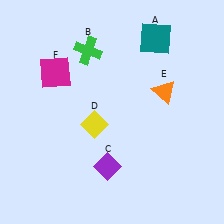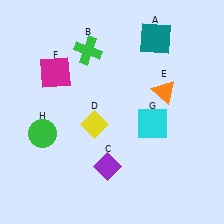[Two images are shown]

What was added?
A cyan square (G), a green circle (H) were added in Image 2.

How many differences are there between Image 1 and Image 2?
There are 2 differences between the two images.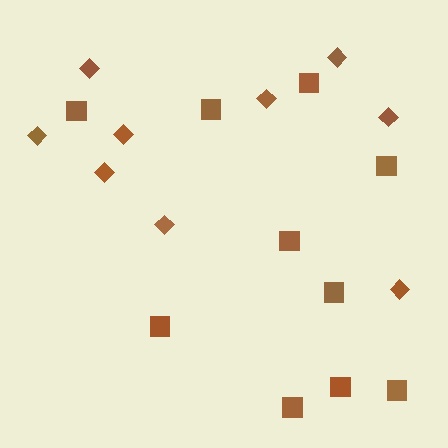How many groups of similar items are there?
There are 2 groups: one group of diamonds (9) and one group of squares (10).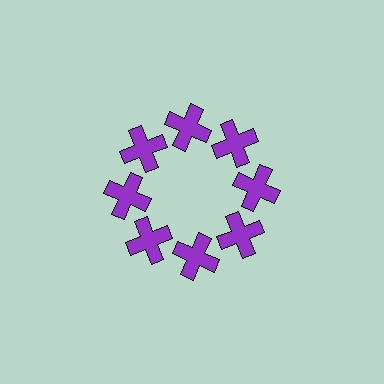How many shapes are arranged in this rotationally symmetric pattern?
There are 8 shapes, arranged in 8 groups of 1.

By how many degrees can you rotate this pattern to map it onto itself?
The pattern maps onto itself every 45 degrees of rotation.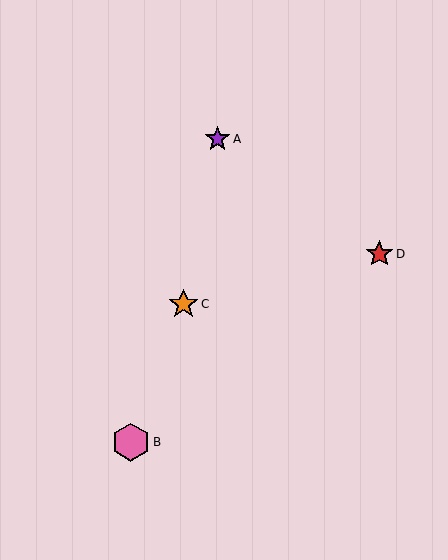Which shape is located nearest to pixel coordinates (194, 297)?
The orange star (labeled C) at (183, 304) is nearest to that location.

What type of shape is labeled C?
Shape C is an orange star.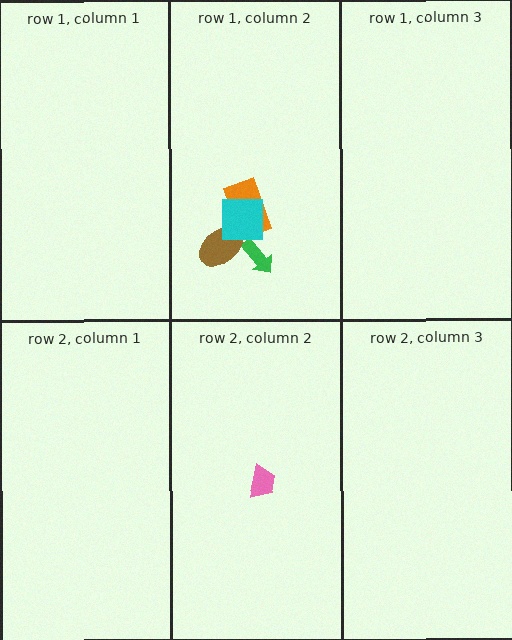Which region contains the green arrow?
The row 1, column 2 region.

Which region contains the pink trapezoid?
The row 2, column 2 region.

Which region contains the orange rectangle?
The row 1, column 2 region.